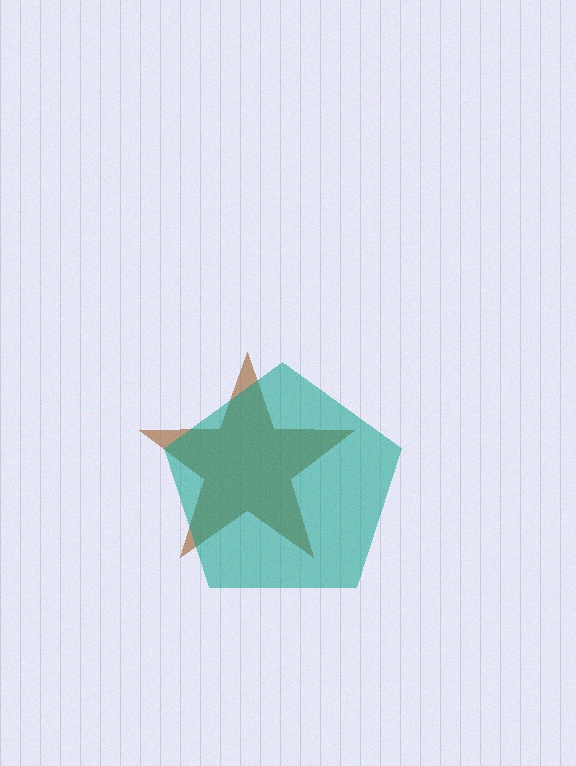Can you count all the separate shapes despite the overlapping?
Yes, there are 2 separate shapes.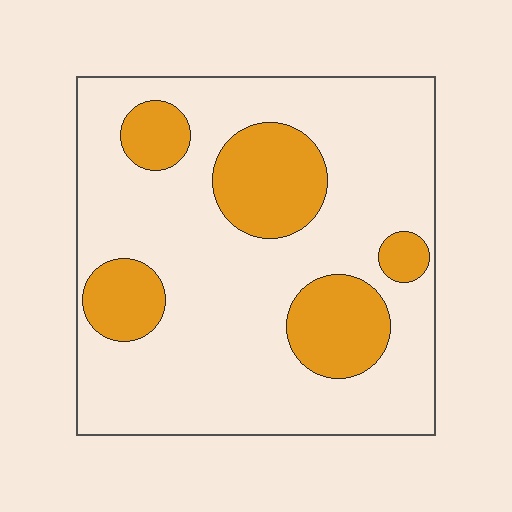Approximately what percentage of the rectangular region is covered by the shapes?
Approximately 25%.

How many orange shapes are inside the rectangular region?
5.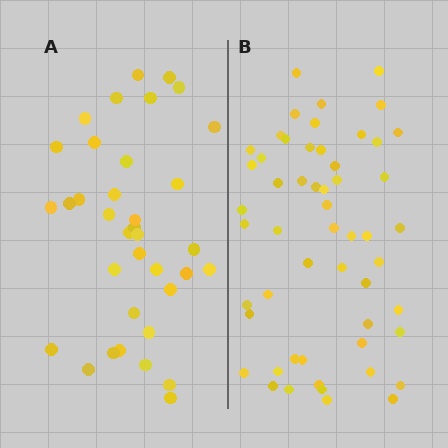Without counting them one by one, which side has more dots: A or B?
Region B (the right region) has more dots.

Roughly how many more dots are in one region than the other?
Region B has approximately 20 more dots than region A.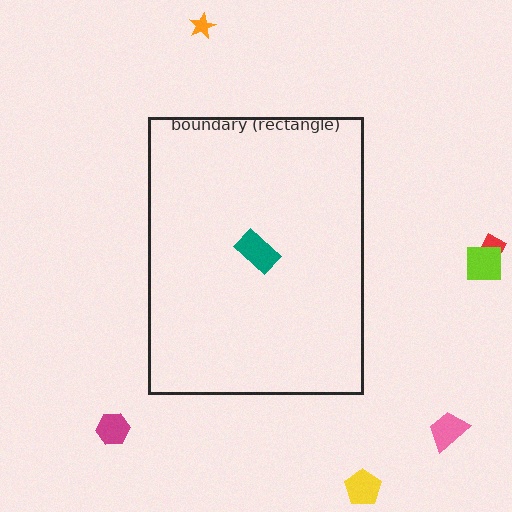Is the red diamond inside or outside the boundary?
Outside.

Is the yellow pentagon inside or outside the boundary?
Outside.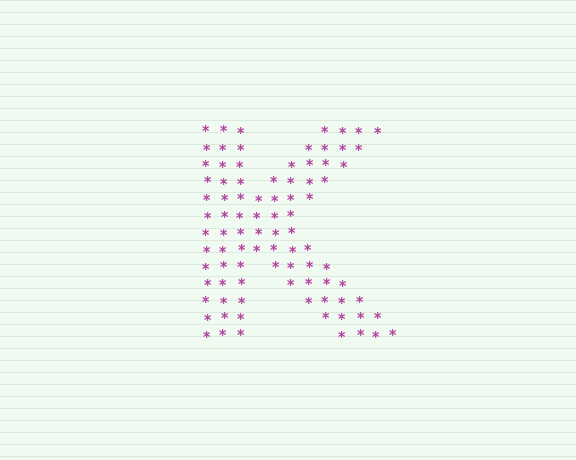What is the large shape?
The large shape is the letter K.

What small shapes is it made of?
It is made of small asterisks.